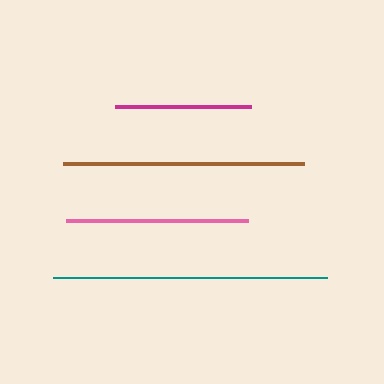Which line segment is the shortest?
The magenta line is the shortest at approximately 137 pixels.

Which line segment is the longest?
The teal line is the longest at approximately 274 pixels.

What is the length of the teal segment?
The teal segment is approximately 274 pixels long.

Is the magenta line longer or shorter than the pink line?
The pink line is longer than the magenta line.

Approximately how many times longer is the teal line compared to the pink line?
The teal line is approximately 1.5 times the length of the pink line.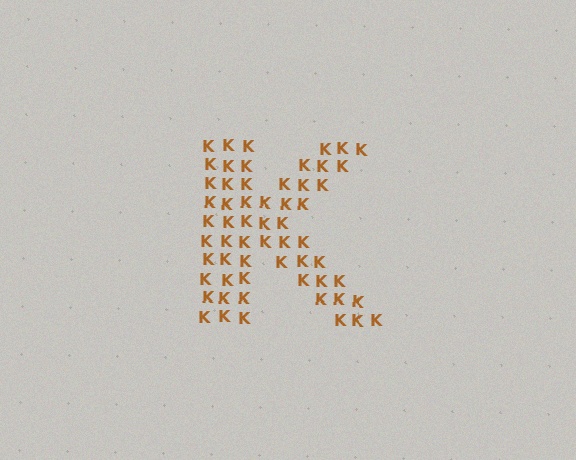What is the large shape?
The large shape is the letter K.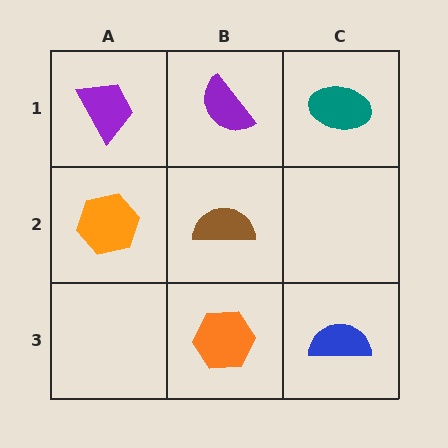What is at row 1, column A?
A purple trapezoid.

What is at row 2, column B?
A brown semicircle.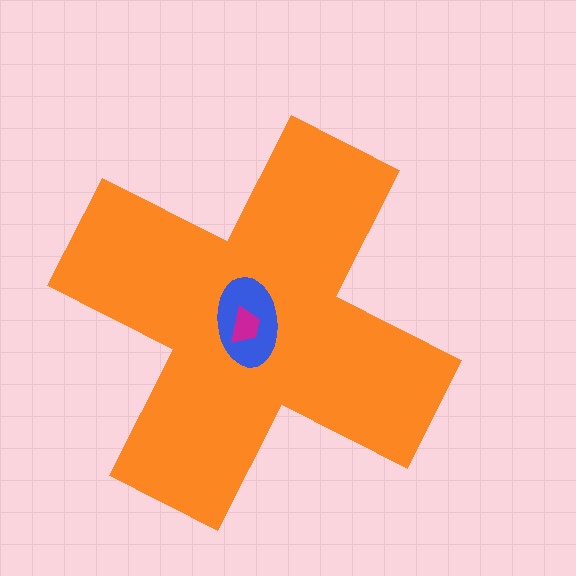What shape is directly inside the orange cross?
The blue ellipse.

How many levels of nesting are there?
3.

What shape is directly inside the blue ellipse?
The magenta trapezoid.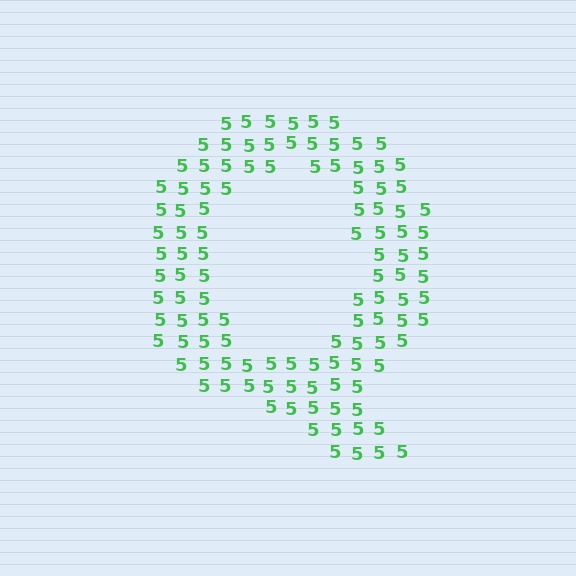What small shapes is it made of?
It is made of small digit 5's.